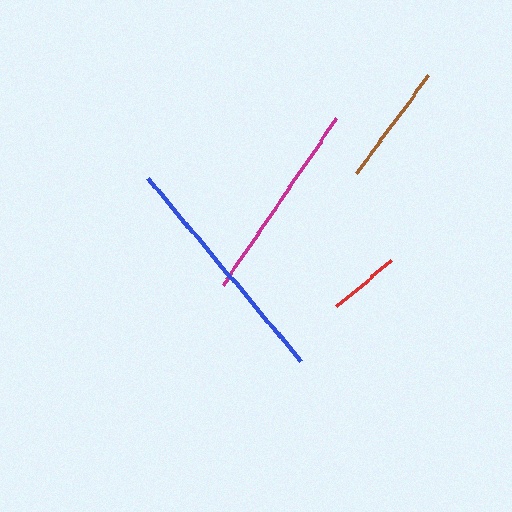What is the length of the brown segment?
The brown segment is approximately 122 pixels long.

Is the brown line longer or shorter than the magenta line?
The magenta line is longer than the brown line.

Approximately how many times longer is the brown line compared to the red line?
The brown line is approximately 1.7 times the length of the red line.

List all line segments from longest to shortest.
From longest to shortest: blue, magenta, brown, red.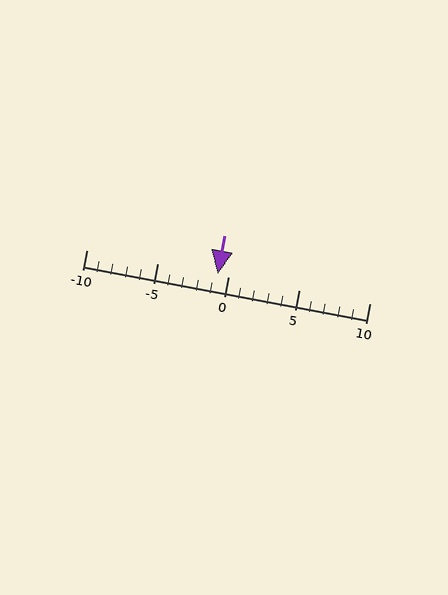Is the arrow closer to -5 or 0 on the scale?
The arrow is closer to 0.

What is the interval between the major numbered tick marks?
The major tick marks are spaced 5 units apart.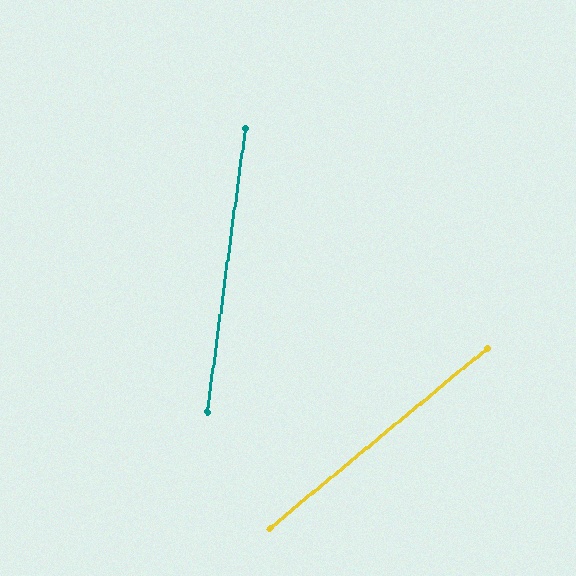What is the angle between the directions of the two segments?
Approximately 43 degrees.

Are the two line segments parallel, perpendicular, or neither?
Neither parallel nor perpendicular — they differ by about 43°.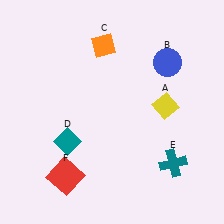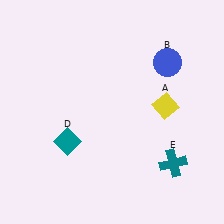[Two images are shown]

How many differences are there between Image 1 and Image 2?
There are 2 differences between the two images.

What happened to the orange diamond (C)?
The orange diamond (C) was removed in Image 2. It was in the top-left area of Image 1.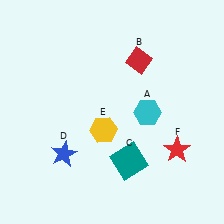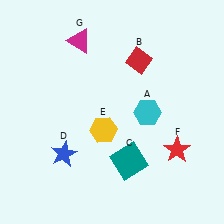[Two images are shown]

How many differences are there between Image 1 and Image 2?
There is 1 difference between the two images.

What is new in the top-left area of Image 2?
A magenta triangle (G) was added in the top-left area of Image 2.